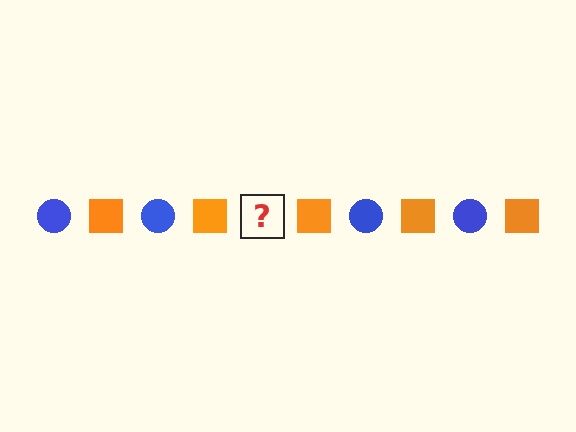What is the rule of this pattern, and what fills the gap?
The rule is that the pattern alternates between blue circle and orange square. The gap should be filled with a blue circle.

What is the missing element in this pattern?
The missing element is a blue circle.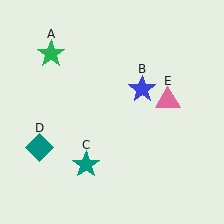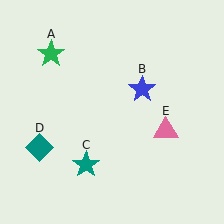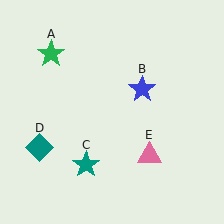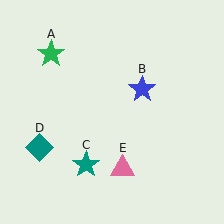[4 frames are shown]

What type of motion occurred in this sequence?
The pink triangle (object E) rotated clockwise around the center of the scene.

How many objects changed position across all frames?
1 object changed position: pink triangle (object E).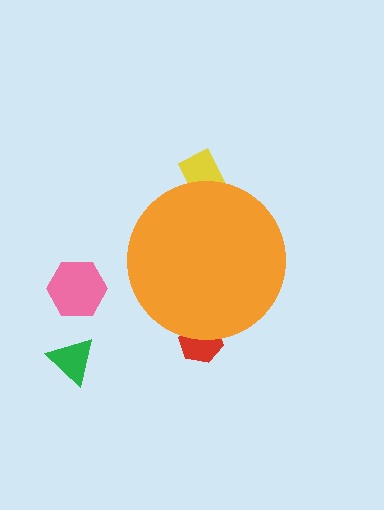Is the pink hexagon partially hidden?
No, the pink hexagon is fully visible.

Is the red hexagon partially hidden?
Yes, the red hexagon is partially hidden behind the orange circle.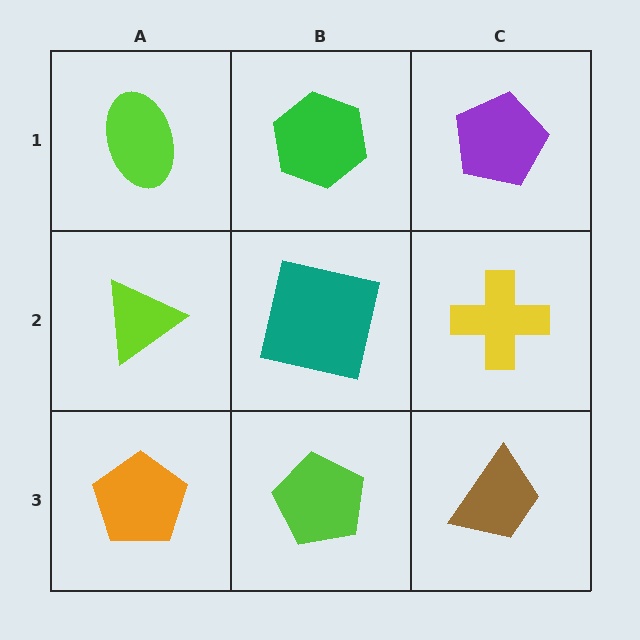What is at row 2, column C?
A yellow cross.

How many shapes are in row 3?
3 shapes.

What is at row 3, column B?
A lime pentagon.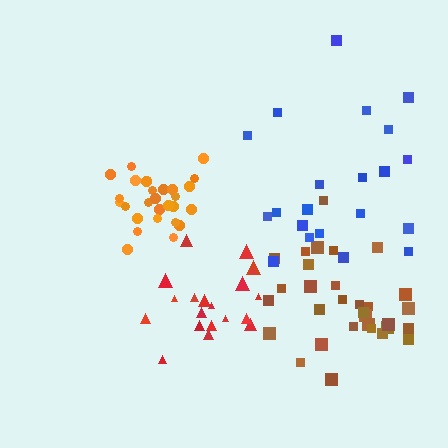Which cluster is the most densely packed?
Orange.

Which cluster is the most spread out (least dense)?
Blue.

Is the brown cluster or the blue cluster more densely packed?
Brown.